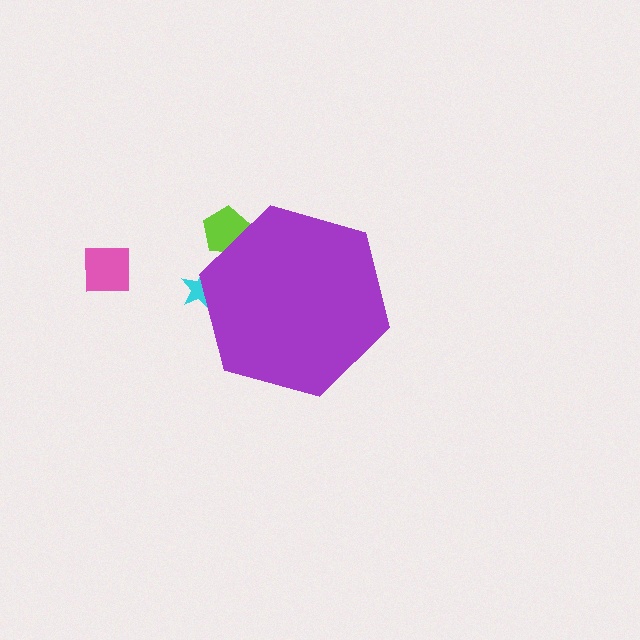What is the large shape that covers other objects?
A purple hexagon.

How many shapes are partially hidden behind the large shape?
2 shapes are partially hidden.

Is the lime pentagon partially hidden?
Yes, the lime pentagon is partially hidden behind the purple hexagon.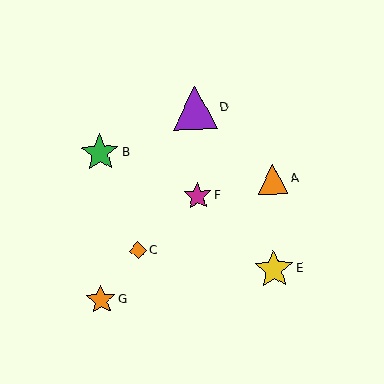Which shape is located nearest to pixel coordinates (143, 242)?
The orange diamond (labeled C) at (138, 251) is nearest to that location.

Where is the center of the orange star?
The center of the orange star is at (101, 300).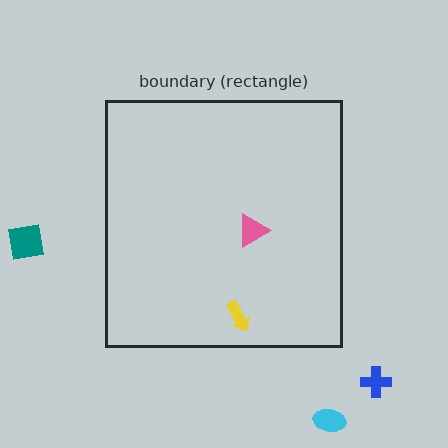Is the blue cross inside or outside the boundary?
Outside.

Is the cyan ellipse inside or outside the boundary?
Outside.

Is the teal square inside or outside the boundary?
Outside.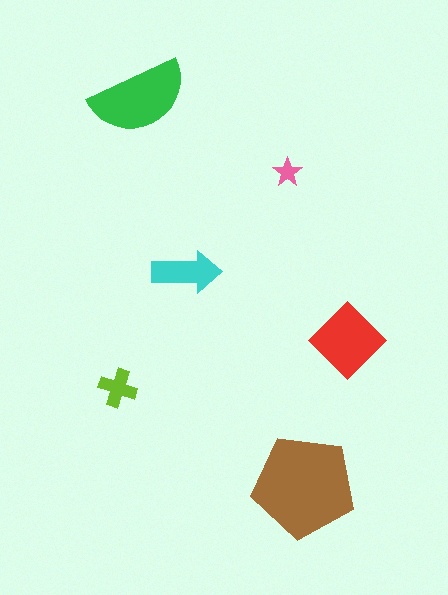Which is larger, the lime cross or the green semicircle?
The green semicircle.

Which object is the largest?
The brown pentagon.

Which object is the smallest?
The pink star.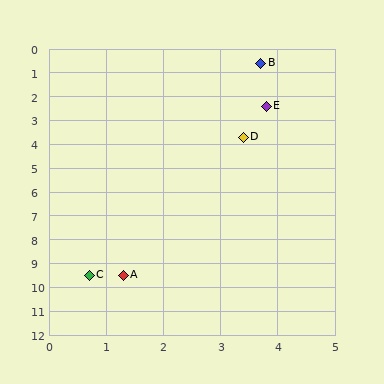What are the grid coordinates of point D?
Point D is at approximately (3.4, 3.7).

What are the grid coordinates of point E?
Point E is at approximately (3.8, 2.4).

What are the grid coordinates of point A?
Point A is at approximately (1.3, 9.5).